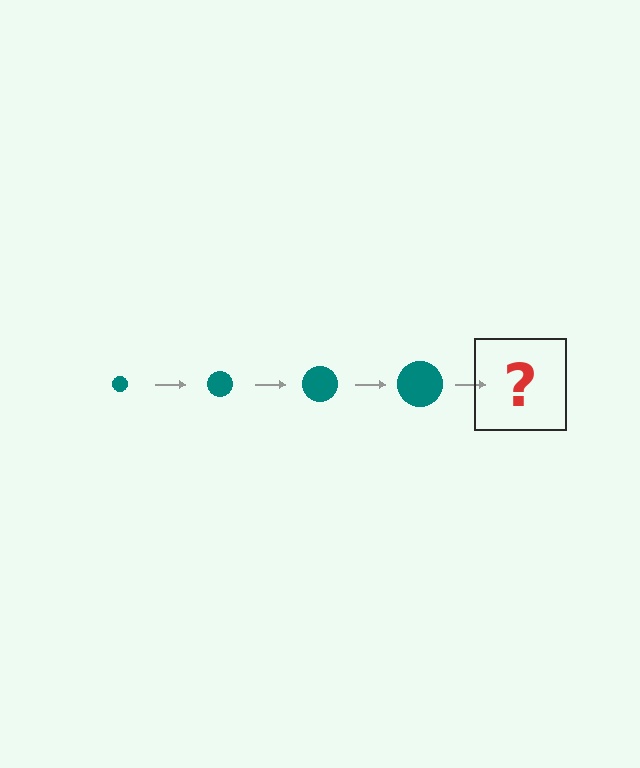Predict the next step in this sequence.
The next step is a teal circle, larger than the previous one.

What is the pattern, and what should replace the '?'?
The pattern is that the circle gets progressively larger each step. The '?' should be a teal circle, larger than the previous one.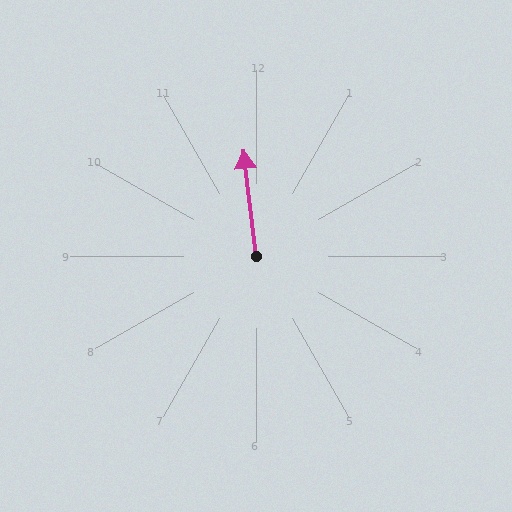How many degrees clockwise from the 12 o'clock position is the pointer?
Approximately 353 degrees.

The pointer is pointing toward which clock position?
Roughly 12 o'clock.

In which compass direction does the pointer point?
North.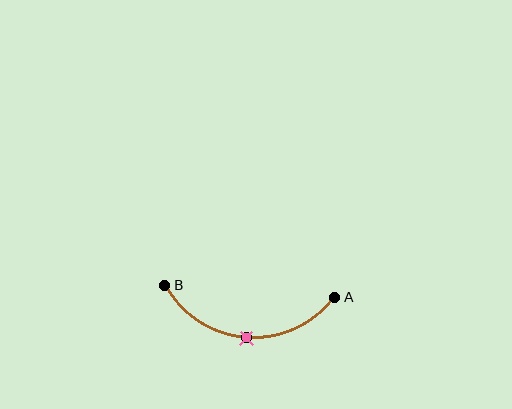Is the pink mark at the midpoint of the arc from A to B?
Yes. The pink mark lies on the arc at equal arc-length from both A and B — it is the arc midpoint.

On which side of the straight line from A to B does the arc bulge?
The arc bulges below the straight line connecting A and B.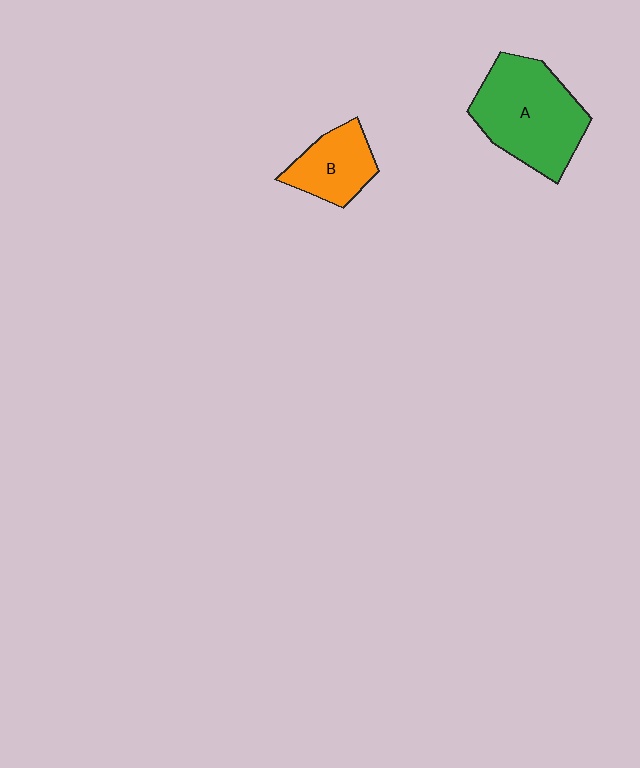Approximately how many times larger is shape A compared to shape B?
Approximately 1.9 times.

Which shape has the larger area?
Shape A (green).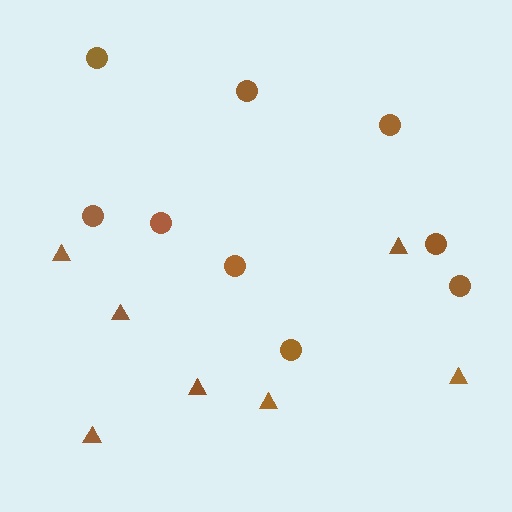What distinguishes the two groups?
There are 2 groups: one group of triangles (7) and one group of circles (9).